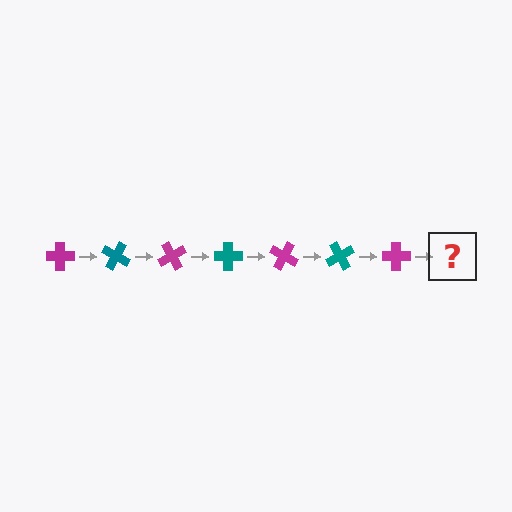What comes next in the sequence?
The next element should be a teal cross, rotated 210 degrees from the start.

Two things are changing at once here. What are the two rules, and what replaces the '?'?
The two rules are that it rotates 30 degrees each step and the color cycles through magenta and teal. The '?' should be a teal cross, rotated 210 degrees from the start.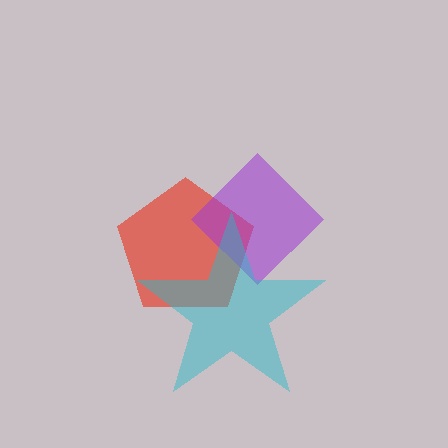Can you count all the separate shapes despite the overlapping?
Yes, there are 3 separate shapes.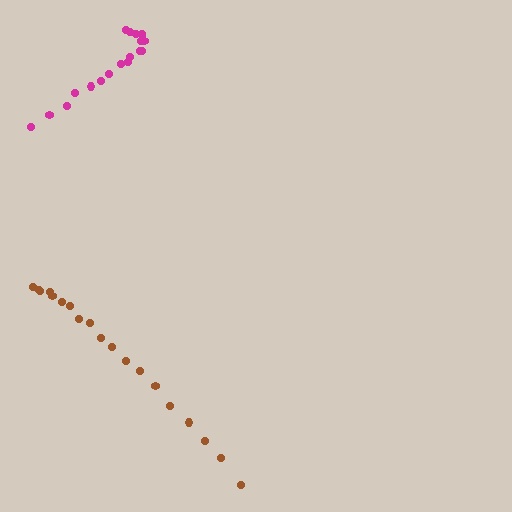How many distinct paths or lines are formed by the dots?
There are 2 distinct paths.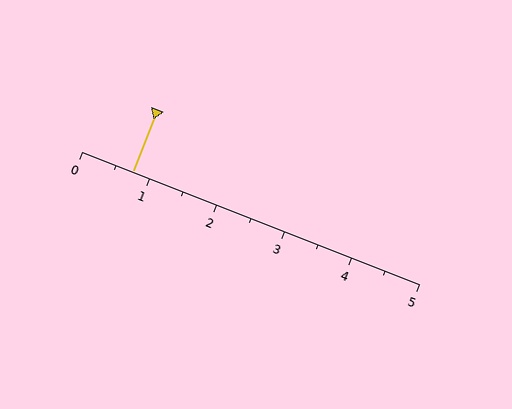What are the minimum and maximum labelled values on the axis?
The axis runs from 0 to 5.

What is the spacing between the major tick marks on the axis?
The major ticks are spaced 1 apart.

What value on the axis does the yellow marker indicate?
The marker indicates approximately 0.8.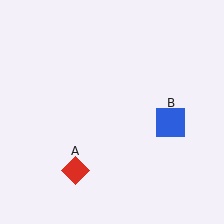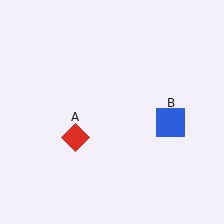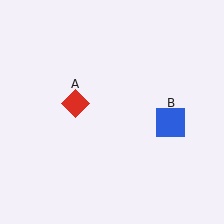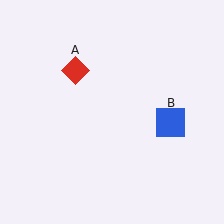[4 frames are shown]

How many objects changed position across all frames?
1 object changed position: red diamond (object A).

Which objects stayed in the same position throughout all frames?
Blue square (object B) remained stationary.